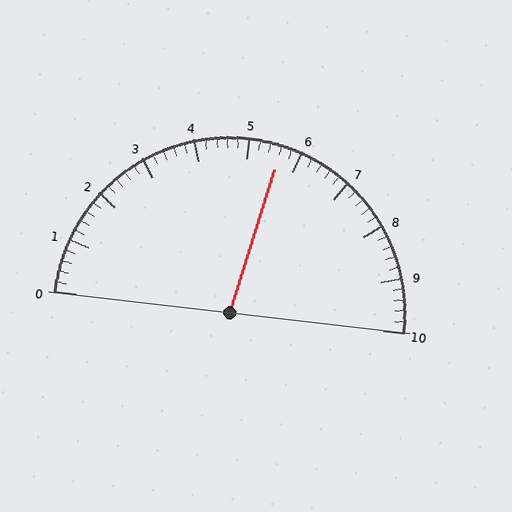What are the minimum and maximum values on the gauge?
The gauge ranges from 0 to 10.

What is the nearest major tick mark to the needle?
The nearest major tick mark is 6.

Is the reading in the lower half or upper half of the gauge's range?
The reading is in the upper half of the range (0 to 10).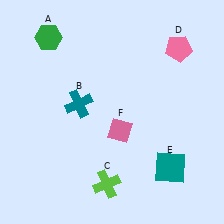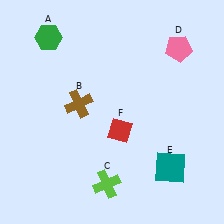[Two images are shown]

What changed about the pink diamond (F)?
In Image 1, F is pink. In Image 2, it changed to red.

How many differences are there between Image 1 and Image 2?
There are 2 differences between the two images.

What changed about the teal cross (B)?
In Image 1, B is teal. In Image 2, it changed to brown.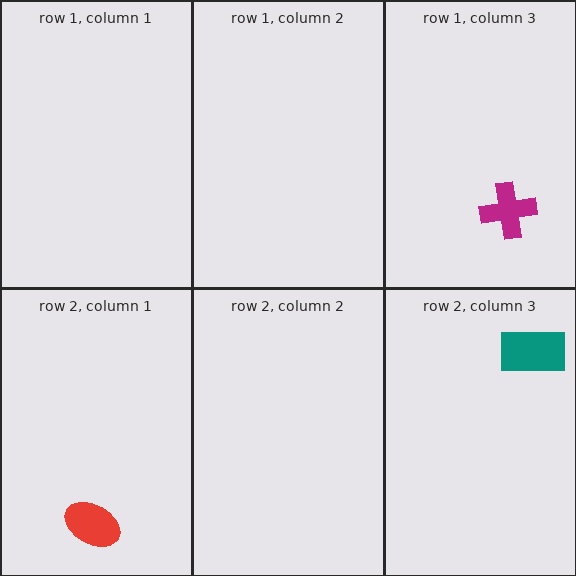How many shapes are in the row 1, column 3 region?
1.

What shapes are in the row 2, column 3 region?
The teal rectangle.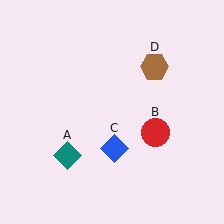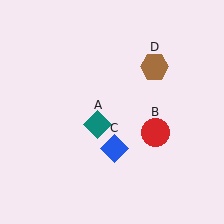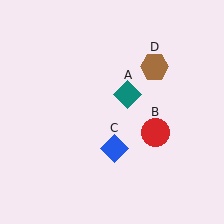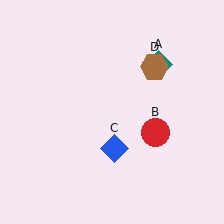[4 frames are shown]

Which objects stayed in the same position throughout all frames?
Red circle (object B) and blue diamond (object C) and brown hexagon (object D) remained stationary.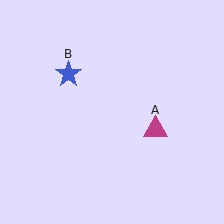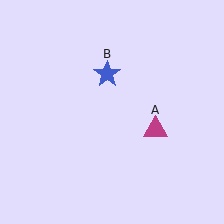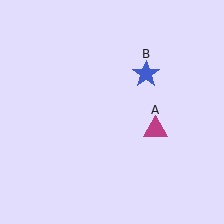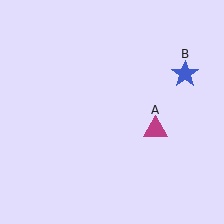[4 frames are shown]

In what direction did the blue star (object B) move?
The blue star (object B) moved right.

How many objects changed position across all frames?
1 object changed position: blue star (object B).